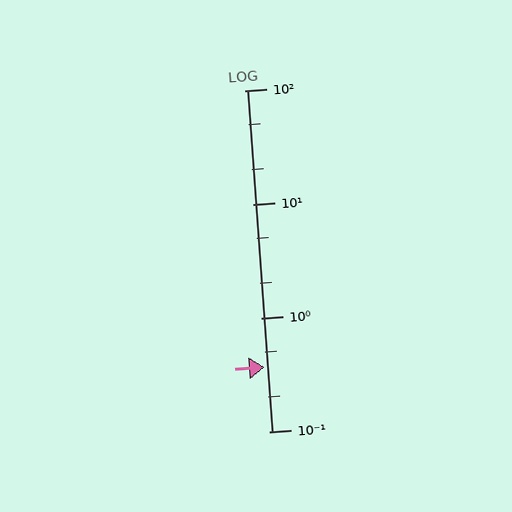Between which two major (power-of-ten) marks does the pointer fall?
The pointer is between 0.1 and 1.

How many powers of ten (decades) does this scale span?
The scale spans 3 decades, from 0.1 to 100.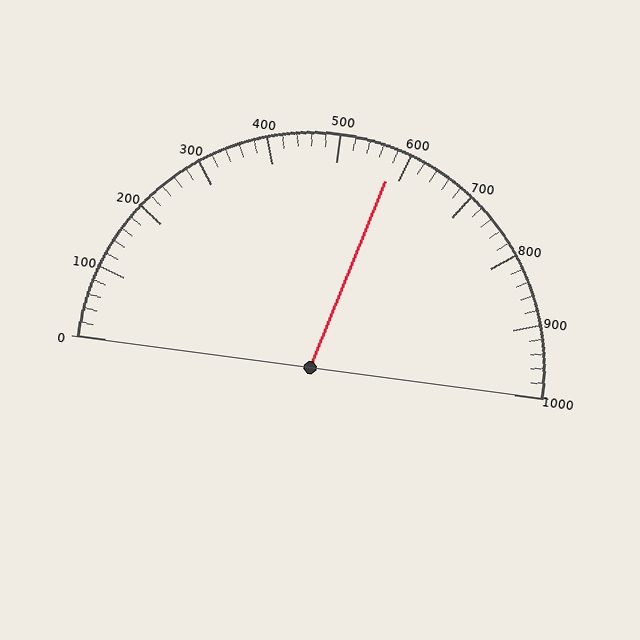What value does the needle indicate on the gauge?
The needle indicates approximately 580.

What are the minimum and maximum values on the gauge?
The gauge ranges from 0 to 1000.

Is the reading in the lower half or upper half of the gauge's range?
The reading is in the upper half of the range (0 to 1000).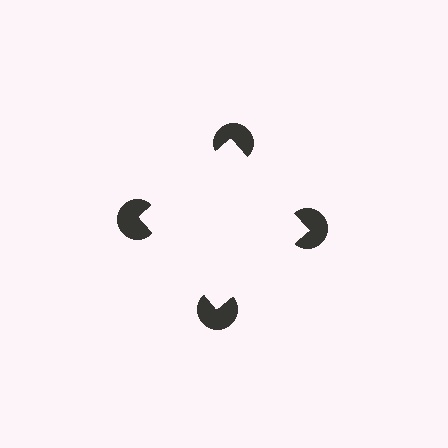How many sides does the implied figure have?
4 sides.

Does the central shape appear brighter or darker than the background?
It typically appears slightly brighter than the background, even though no actual brightness change is drawn.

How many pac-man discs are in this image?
There are 4 — one at each vertex of the illusory square.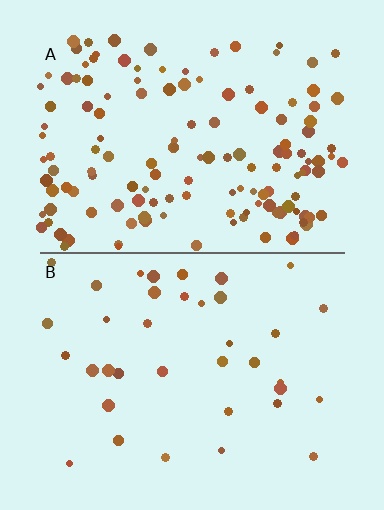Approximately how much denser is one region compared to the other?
Approximately 3.9× — region A over region B.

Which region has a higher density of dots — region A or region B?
A (the top).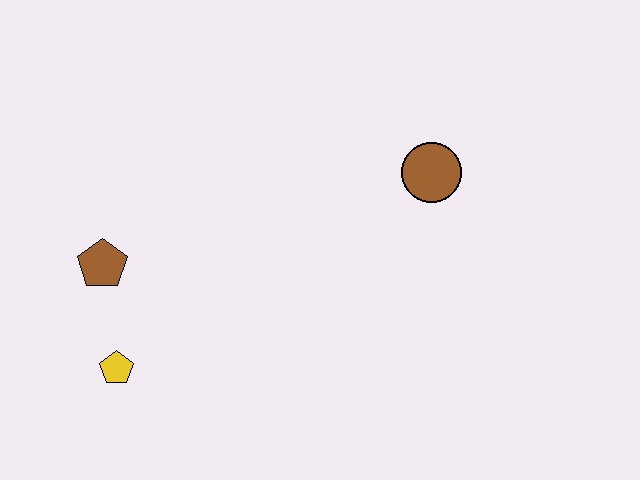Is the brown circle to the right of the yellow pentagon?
Yes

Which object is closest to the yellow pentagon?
The brown pentagon is closest to the yellow pentagon.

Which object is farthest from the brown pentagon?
The brown circle is farthest from the brown pentagon.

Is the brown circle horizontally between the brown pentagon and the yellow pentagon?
No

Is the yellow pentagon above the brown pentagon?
No